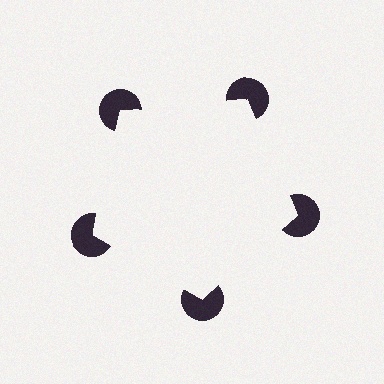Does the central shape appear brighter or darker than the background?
It typically appears slightly brighter than the background, even though no actual brightness change is drawn.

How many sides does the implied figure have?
5 sides.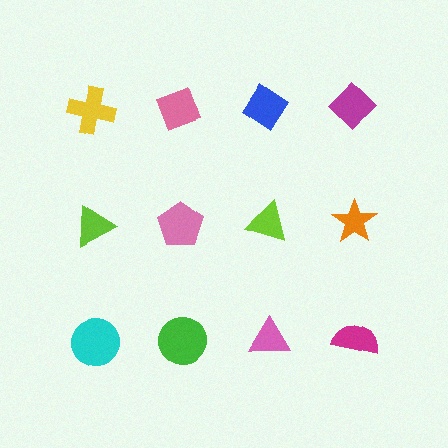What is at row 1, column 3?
A blue diamond.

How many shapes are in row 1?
4 shapes.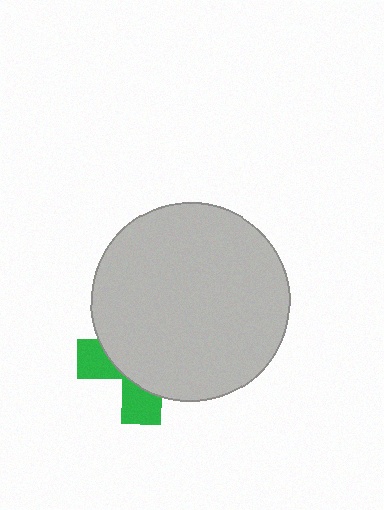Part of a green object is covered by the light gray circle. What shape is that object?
It is a cross.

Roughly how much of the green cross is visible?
A small part of it is visible (roughly 32%).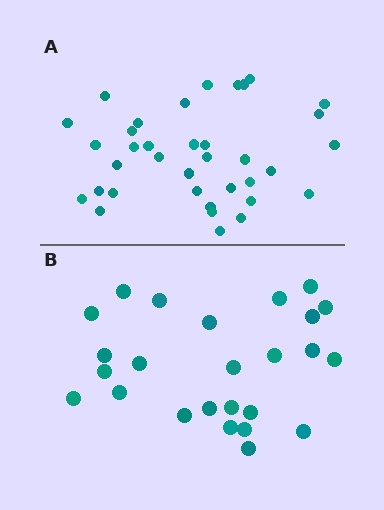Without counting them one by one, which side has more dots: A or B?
Region A (the top region) has more dots.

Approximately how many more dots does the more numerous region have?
Region A has roughly 12 or so more dots than region B.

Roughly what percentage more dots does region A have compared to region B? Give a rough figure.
About 45% more.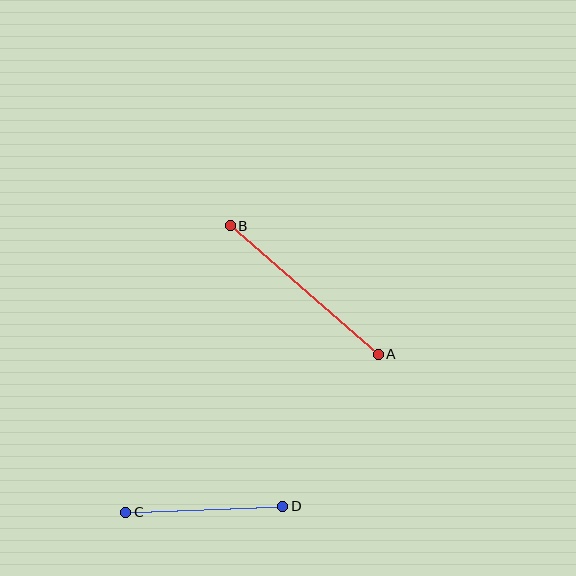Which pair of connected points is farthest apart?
Points A and B are farthest apart.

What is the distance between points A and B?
The distance is approximately 196 pixels.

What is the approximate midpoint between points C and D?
The midpoint is at approximately (204, 509) pixels.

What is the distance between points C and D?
The distance is approximately 157 pixels.